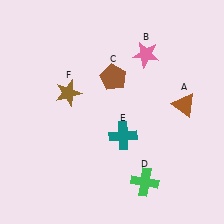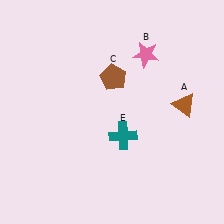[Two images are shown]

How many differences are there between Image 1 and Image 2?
There are 2 differences between the two images.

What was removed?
The green cross (D), the brown star (F) were removed in Image 2.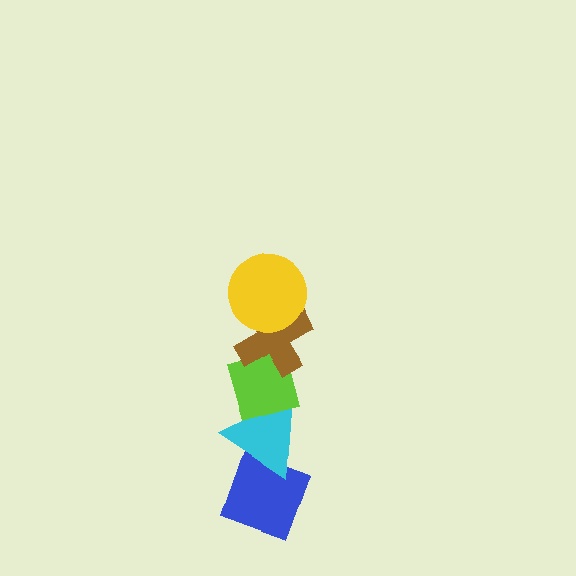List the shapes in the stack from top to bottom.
From top to bottom: the yellow circle, the brown cross, the lime diamond, the cyan triangle, the blue diamond.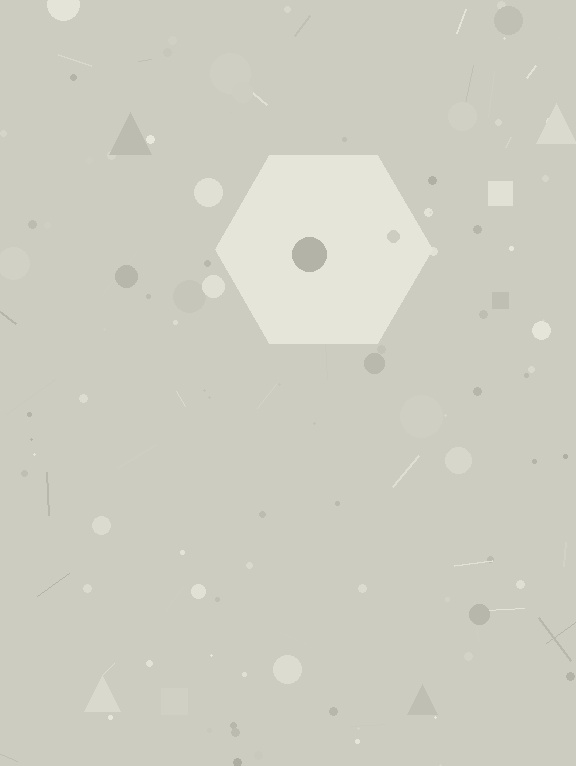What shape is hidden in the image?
A hexagon is hidden in the image.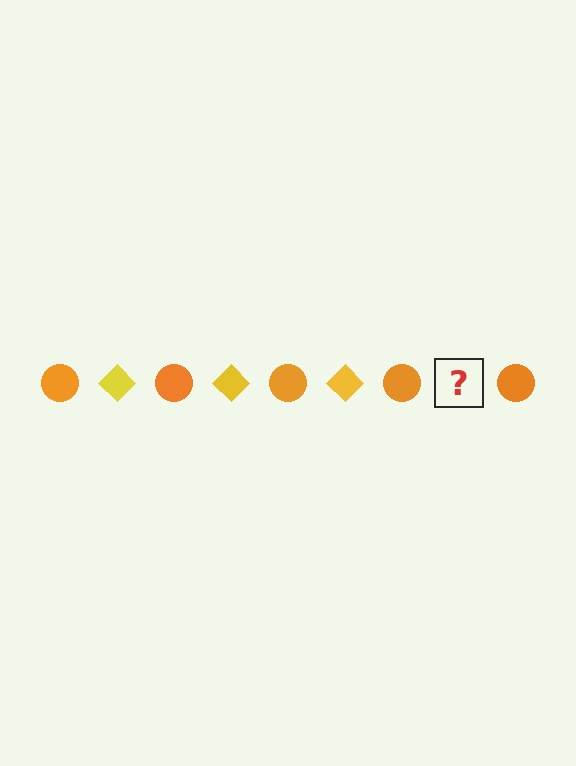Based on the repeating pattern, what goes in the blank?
The blank should be a yellow diamond.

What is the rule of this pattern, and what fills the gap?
The rule is that the pattern alternates between orange circle and yellow diamond. The gap should be filled with a yellow diamond.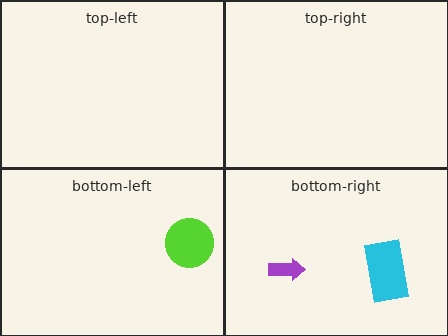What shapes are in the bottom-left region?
The lime circle.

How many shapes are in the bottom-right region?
2.